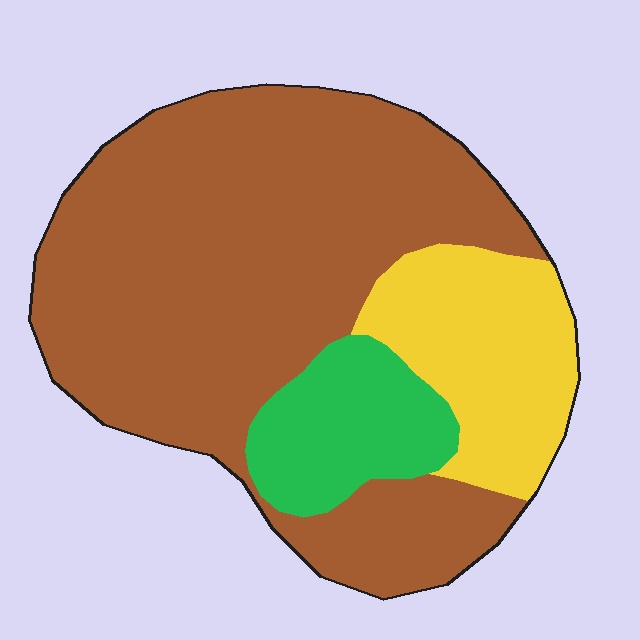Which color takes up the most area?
Brown, at roughly 70%.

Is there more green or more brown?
Brown.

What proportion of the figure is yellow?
Yellow takes up about one fifth (1/5) of the figure.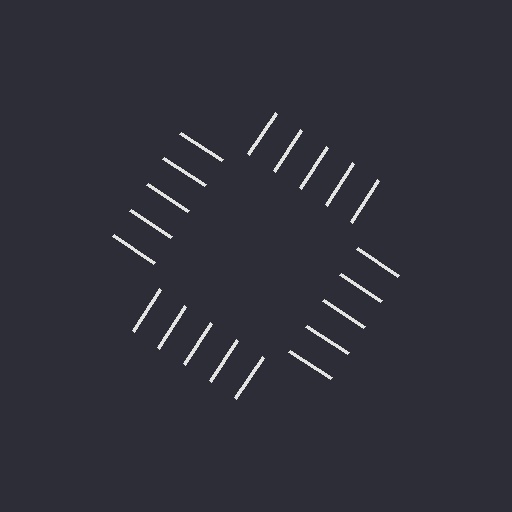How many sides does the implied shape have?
4 sides — the line-ends trace a square.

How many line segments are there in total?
20 — 5 along each of the 4 edges.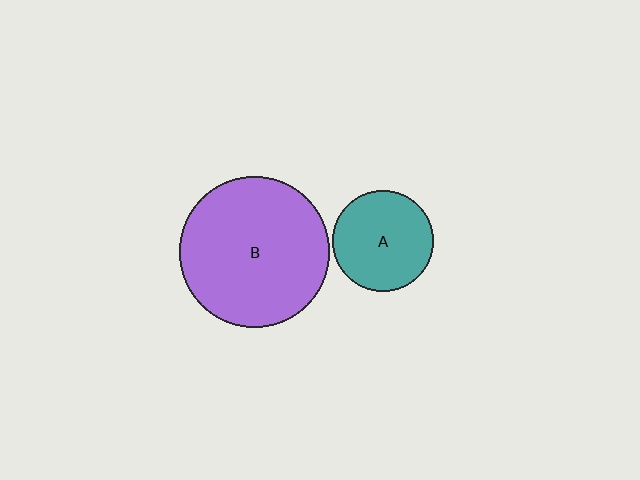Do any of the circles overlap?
No, none of the circles overlap.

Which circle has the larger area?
Circle B (purple).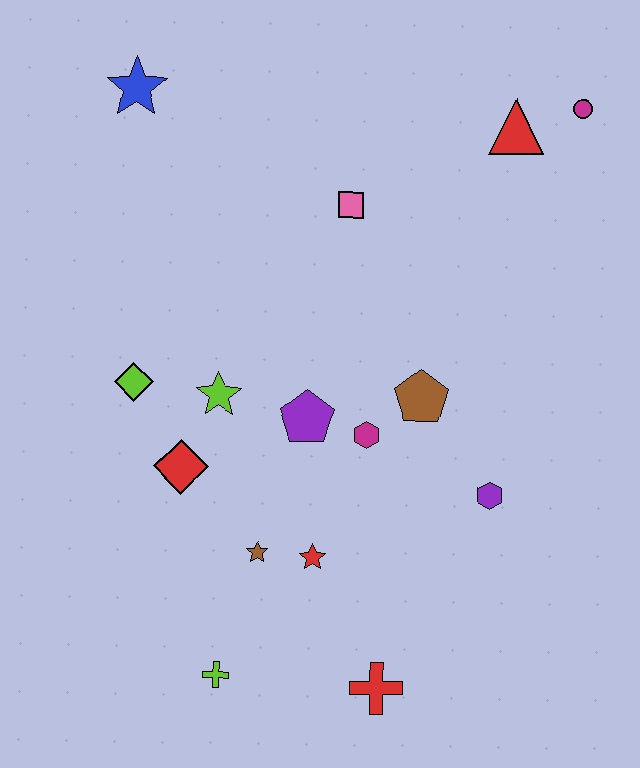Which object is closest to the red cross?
The red star is closest to the red cross.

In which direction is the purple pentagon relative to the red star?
The purple pentagon is above the red star.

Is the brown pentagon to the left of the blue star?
No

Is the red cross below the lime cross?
Yes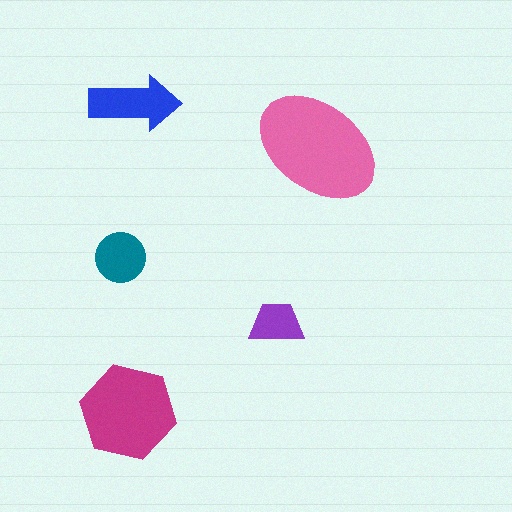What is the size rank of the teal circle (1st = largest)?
4th.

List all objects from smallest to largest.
The purple trapezoid, the teal circle, the blue arrow, the magenta hexagon, the pink ellipse.